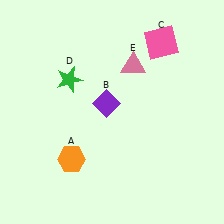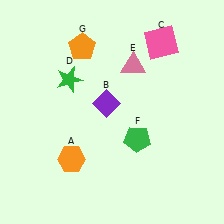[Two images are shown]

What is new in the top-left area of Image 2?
An orange pentagon (G) was added in the top-left area of Image 2.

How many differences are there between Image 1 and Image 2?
There are 2 differences between the two images.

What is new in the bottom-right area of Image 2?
A green pentagon (F) was added in the bottom-right area of Image 2.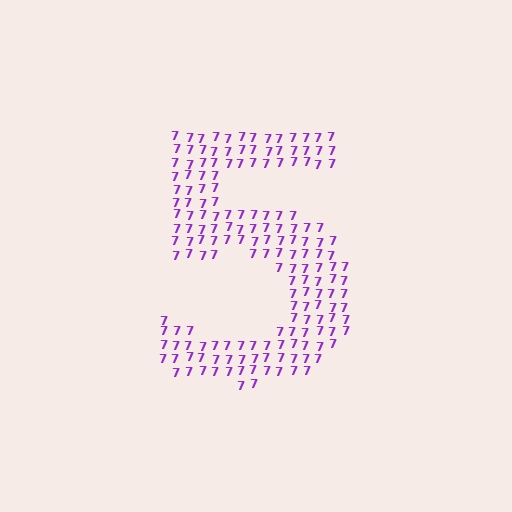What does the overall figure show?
The overall figure shows the digit 5.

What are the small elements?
The small elements are digit 7's.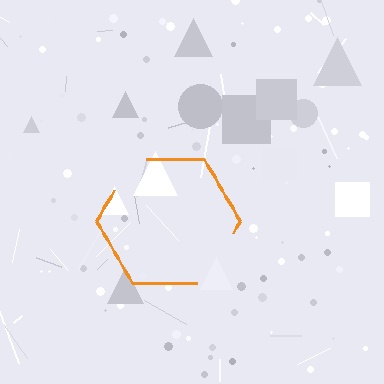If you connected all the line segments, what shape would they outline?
They would outline a hexagon.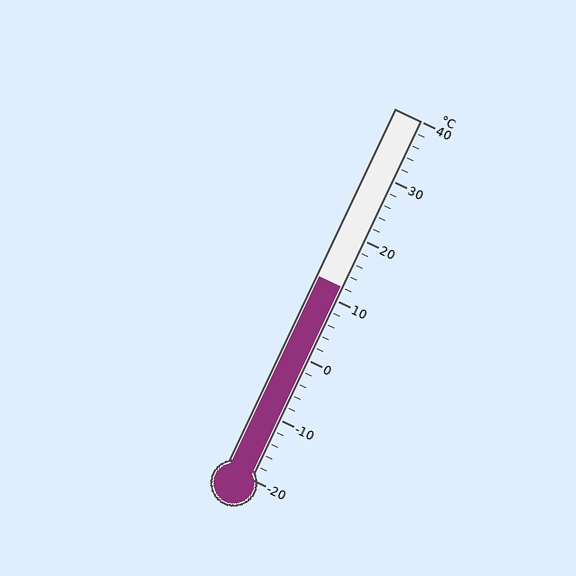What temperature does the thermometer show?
The thermometer shows approximately 12°C.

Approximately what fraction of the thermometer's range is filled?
The thermometer is filled to approximately 55% of its range.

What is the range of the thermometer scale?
The thermometer scale ranges from -20°C to 40°C.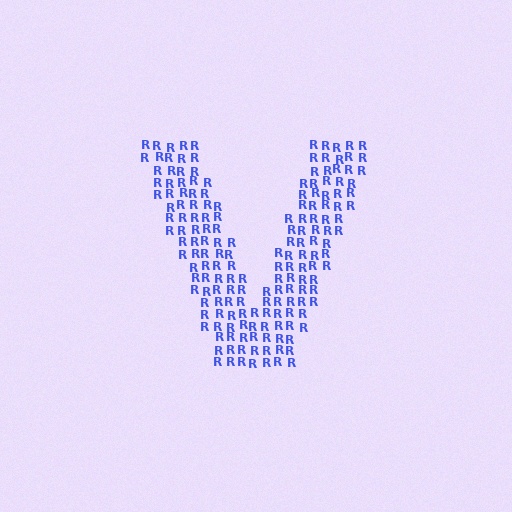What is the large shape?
The large shape is the letter V.